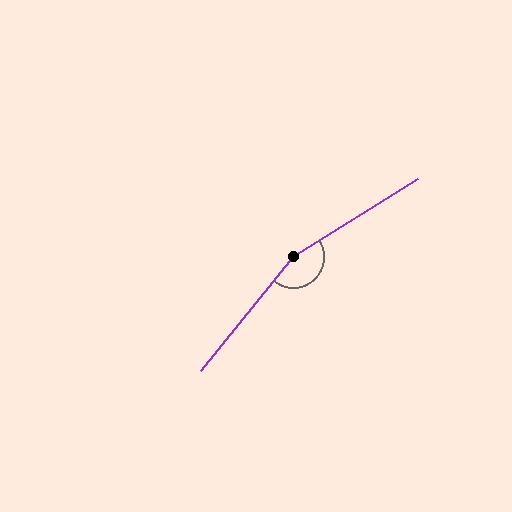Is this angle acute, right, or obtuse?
It is obtuse.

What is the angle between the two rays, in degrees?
Approximately 161 degrees.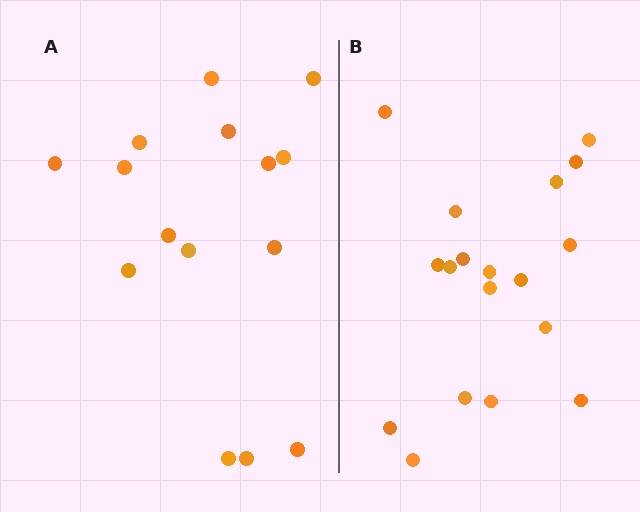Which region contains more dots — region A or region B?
Region B (the right region) has more dots.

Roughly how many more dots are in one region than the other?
Region B has just a few more — roughly 2 or 3 more dots than region A.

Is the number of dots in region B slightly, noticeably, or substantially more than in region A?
Region B has only slightly more — the two regions are fairly close. The ratio is roughly 1.2 to 1.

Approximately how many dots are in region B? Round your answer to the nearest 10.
About 20 dots. (The exact count is 18, which rounds to 20.)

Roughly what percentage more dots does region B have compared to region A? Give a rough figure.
About 20% more.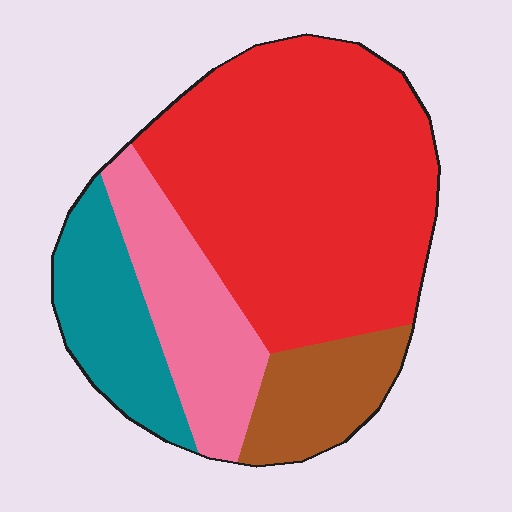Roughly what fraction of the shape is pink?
Pink takes up about one sixth (1/6) of the shape.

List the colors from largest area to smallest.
From largest to smallest: red, pink, teal, brown.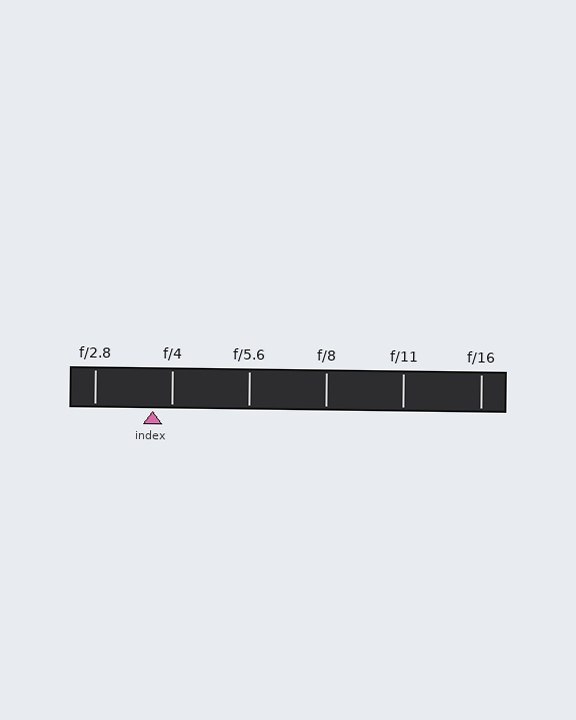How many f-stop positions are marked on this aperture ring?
There are 6 f-stop positions marked.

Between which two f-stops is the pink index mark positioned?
The index mark is between f/2.8 and f/4.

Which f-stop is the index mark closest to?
The index mark is closest to f/4.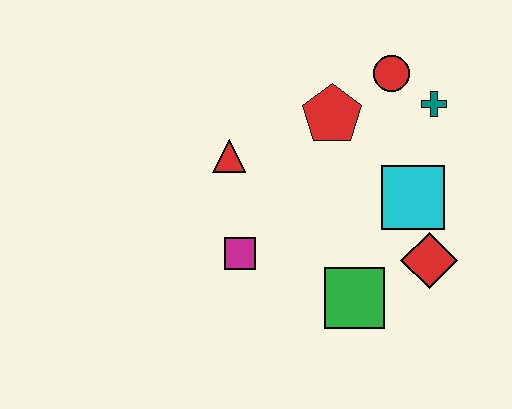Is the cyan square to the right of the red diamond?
No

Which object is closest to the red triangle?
The magenta square is closest to the red triangle.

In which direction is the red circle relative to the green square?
The red circle is above the green square.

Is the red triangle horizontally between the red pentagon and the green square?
No